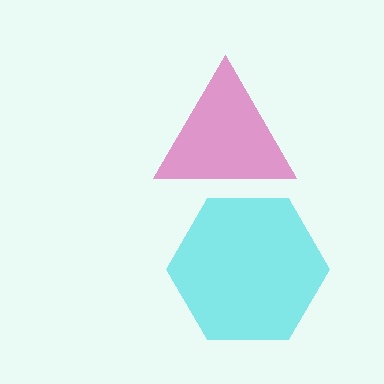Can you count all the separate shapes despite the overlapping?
Yes, there are 2 separate shapes.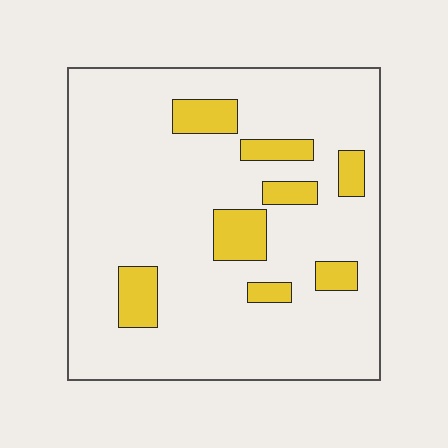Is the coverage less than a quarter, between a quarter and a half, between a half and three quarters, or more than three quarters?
Less than a quarter.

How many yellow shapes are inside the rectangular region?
8.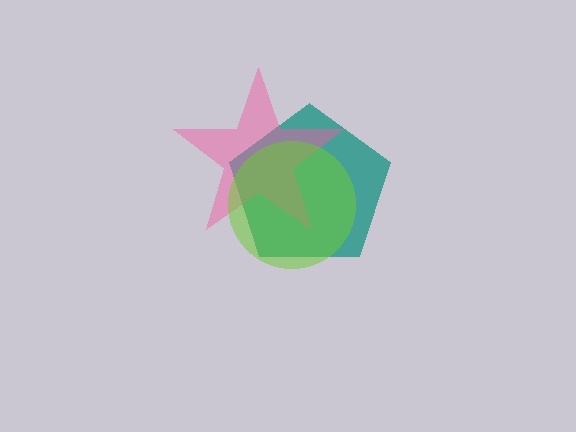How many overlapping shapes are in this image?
There are 3 overlapping shapes in the image.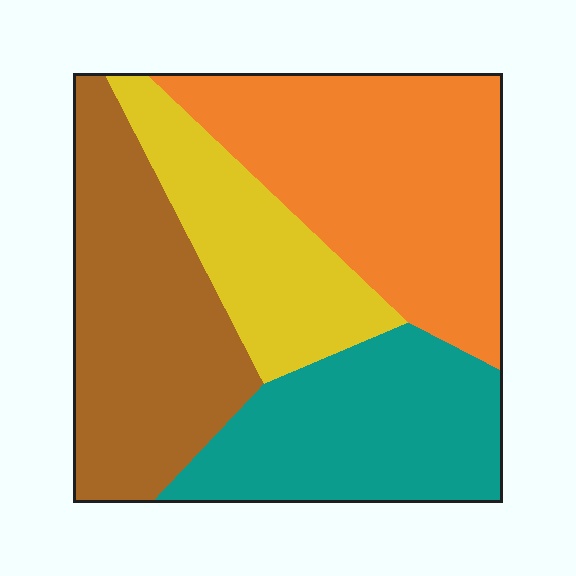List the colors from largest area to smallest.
From largest to smallest: orange, brown, teal, yellow.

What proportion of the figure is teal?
Teal covers about 25% of the figure.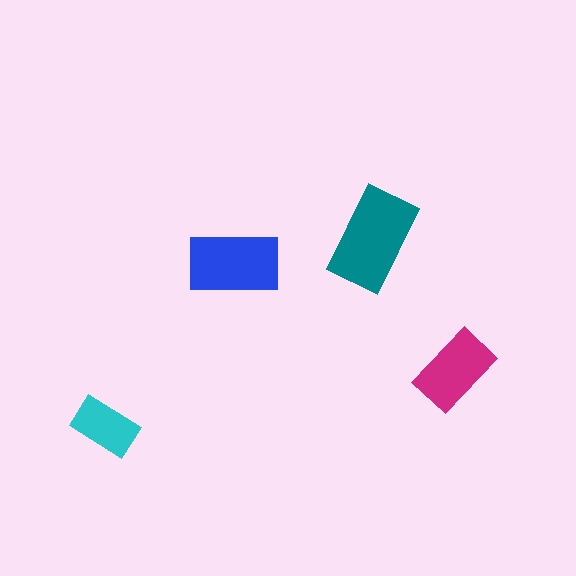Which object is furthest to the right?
The magenta rectangle is rightmost.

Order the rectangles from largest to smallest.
the teal one, the blue one, the magenta one, the cyan one.